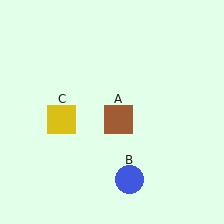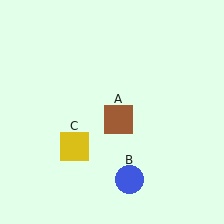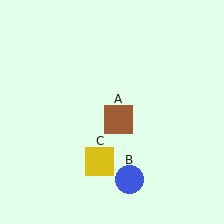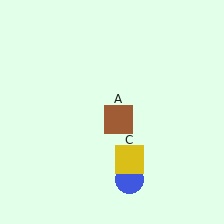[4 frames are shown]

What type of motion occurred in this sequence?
The yellow square (object C) rotated counterclockwise around the center of the scene.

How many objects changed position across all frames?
1 object changed position: yellow square (object C).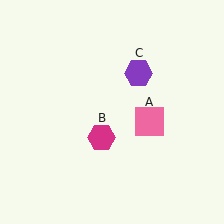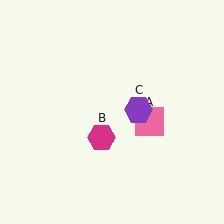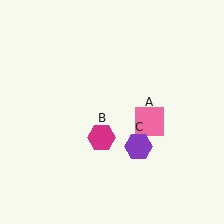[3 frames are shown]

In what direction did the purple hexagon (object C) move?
The purple hexagon (object C) moved down.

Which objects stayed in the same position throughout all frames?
Pink square (object A) and magenta hexagon (object B) remained stationary.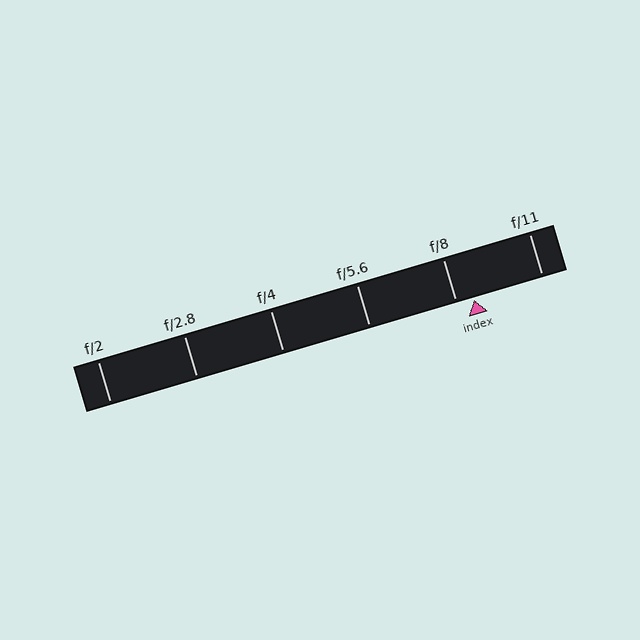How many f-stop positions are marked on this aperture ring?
There are 6 f-stop positions marked.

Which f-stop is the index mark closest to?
The index mark is closest to f/8.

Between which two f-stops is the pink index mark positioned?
The index mark is between f/8 and f/11.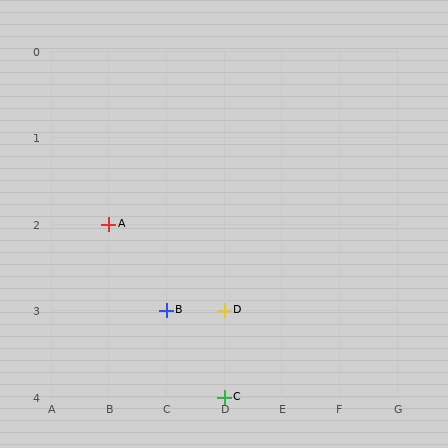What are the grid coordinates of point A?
Point A is at grid coordinates (B, 2).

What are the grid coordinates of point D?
Point D is at grid coordinates (D, 3).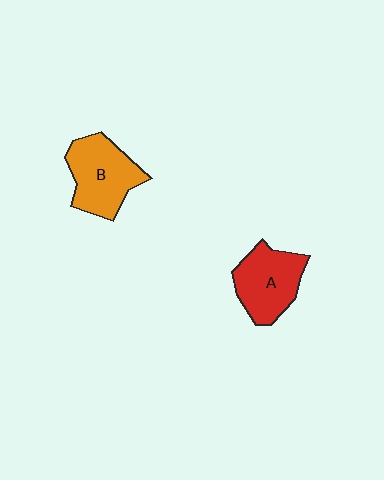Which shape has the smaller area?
Shape A (red).